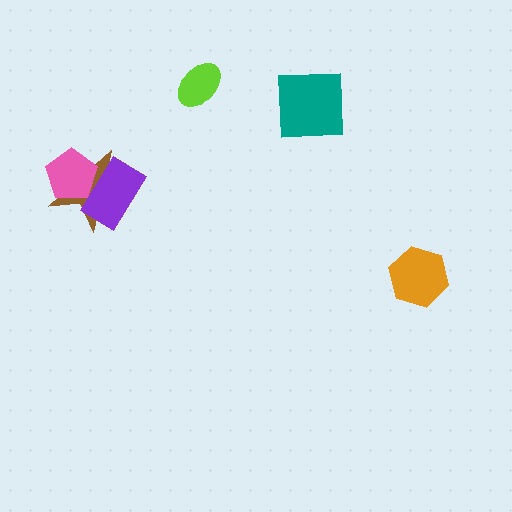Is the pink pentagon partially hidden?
Yes, it is partially covered by another shape.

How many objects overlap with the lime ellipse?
0 objects overlap with the lime ellipse.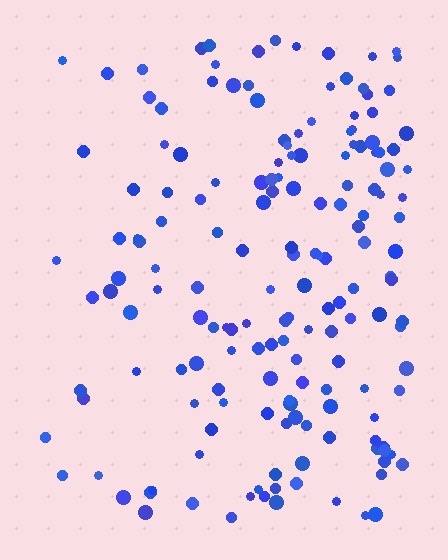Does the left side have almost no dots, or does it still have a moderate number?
Still a moderate number, just noticeably fewer than the right.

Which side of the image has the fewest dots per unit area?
The left.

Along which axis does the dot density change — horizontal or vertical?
Horizontal.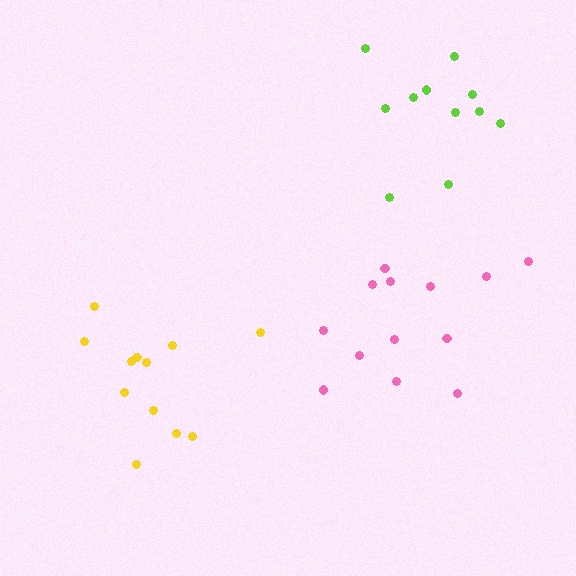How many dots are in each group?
Group 1: 12 dots, Group 2: 13 dots, Group 3: 11 dots (36 total).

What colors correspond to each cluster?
The clusters are colored: yellow, pink, lime.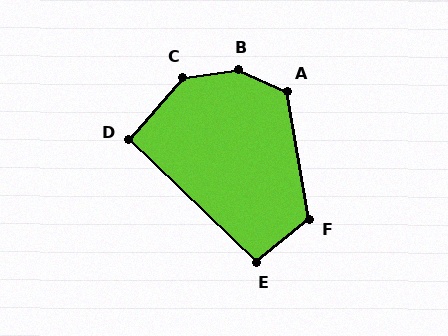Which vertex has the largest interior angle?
B, at approximately 148 degrees.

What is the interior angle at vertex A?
Approximately 124 degrees (obtuse).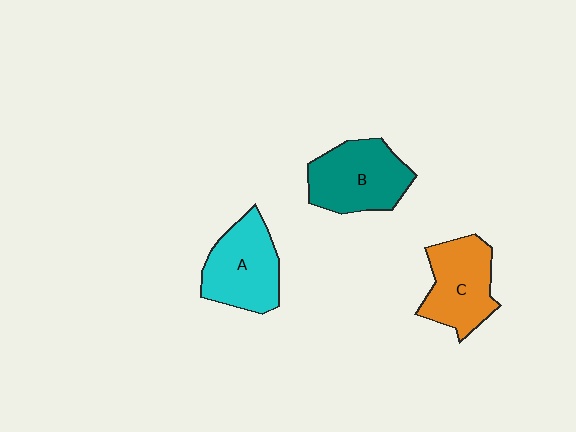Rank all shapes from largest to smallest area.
From largest to smallest: B (teal), A (cyan), C (orange).